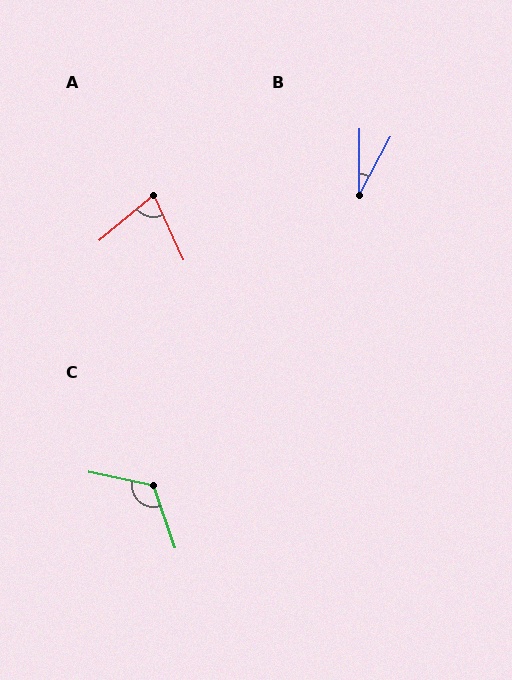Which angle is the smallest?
B, at approximately 28 degrees.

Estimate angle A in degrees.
Approximately 75 degrees.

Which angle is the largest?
C, at approximately 121 degrees.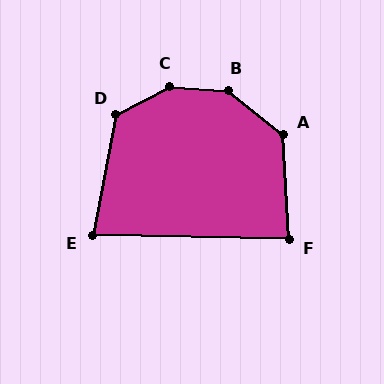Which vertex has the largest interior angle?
C, at approximately 148 degrees.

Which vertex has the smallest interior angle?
E, at approximately 80 degrees.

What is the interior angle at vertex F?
Approximately 86 degrees (approximately right).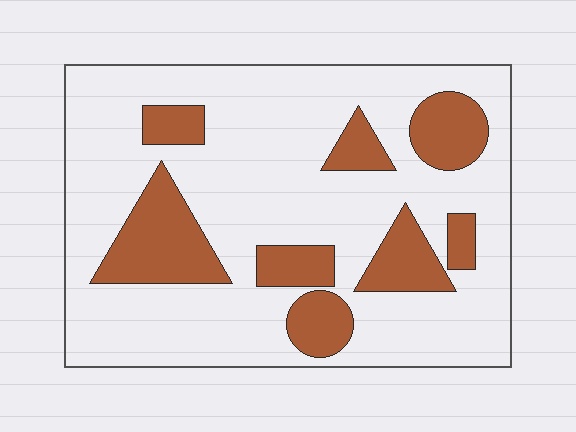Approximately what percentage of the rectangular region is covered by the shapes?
Approximately 25%.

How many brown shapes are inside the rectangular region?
8.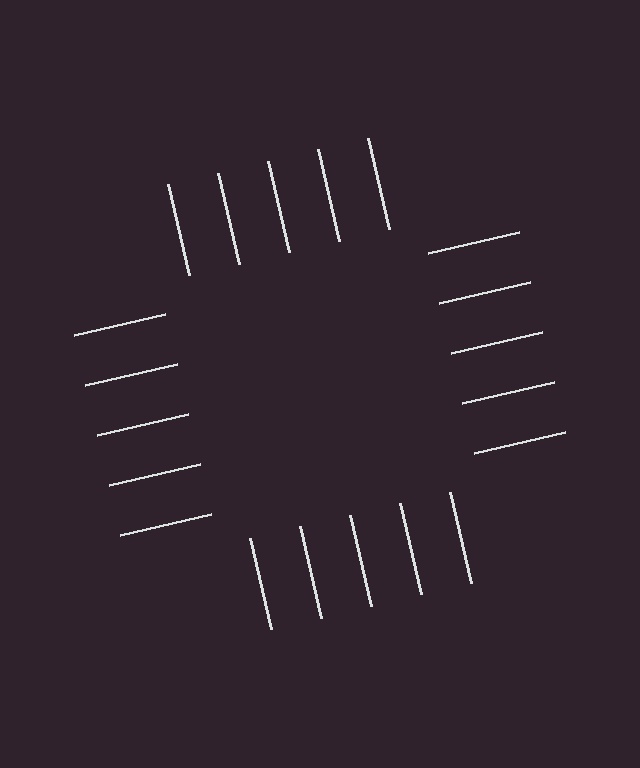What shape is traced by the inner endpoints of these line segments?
An illusory square — the line segments terminate on its edges but no continuous stroke is drawn.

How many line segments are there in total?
20 — 5 along each of the 4 edges.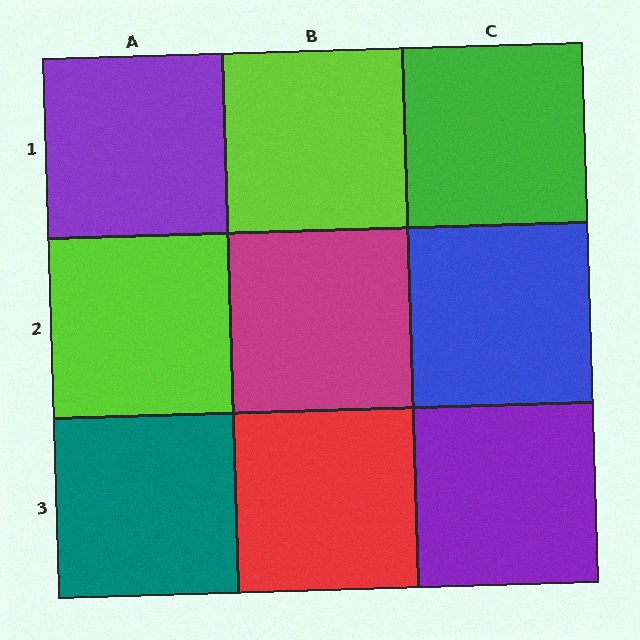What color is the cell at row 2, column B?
Magenta.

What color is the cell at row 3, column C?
Purple.